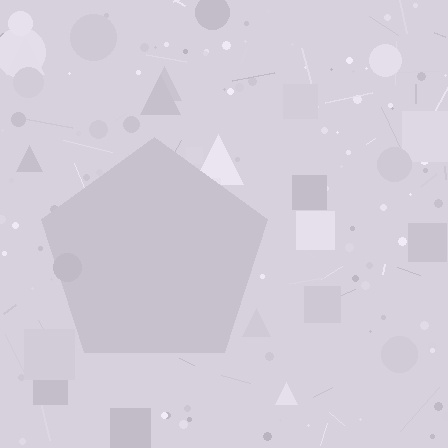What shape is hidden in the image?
A pentagon is hidden in the image.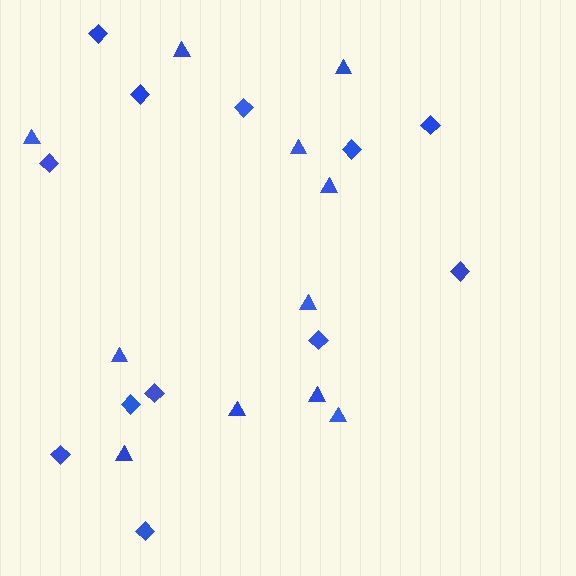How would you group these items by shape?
There are 2 groups: one group of triangles (11) and one group of diamonds (12).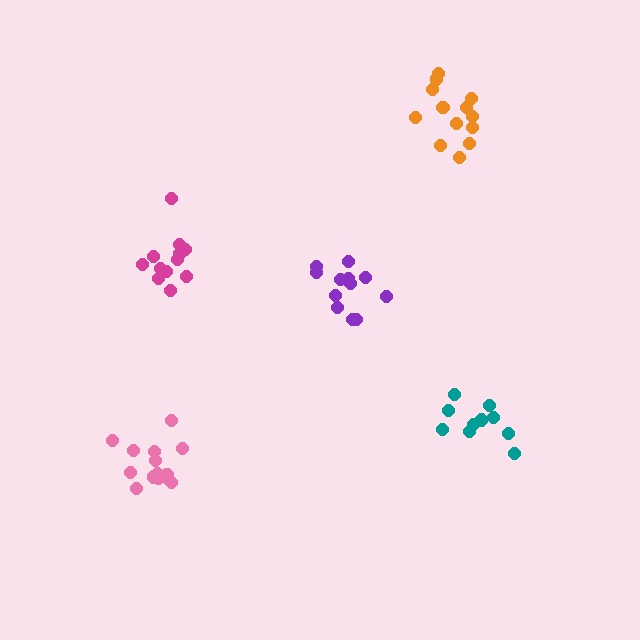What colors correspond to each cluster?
The clusters are colored: pink, teal, purple, magenta, orange.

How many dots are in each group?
Group 1: 14 dots, Group 2: 11 dots, Group 3: 13 dots, Group 4: 13 dots, Group 5: 13 dots (64 total).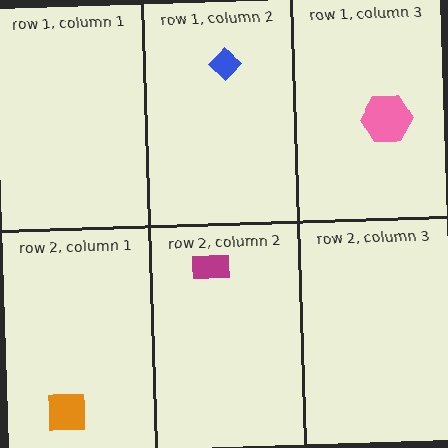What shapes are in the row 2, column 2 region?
The magenta rectangle.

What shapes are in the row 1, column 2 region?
The blue diamond.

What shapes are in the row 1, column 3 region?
The pink hexagon.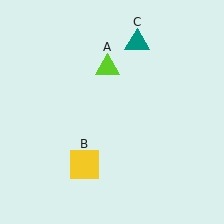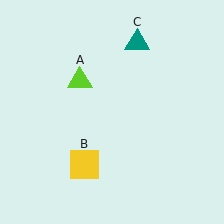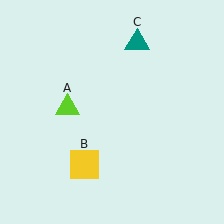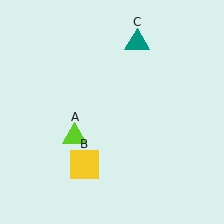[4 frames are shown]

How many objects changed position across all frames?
1 object changed position: lime triangle (object A).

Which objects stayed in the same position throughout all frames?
Yellow square (object B) and teal triangle (object C) remained stationary.